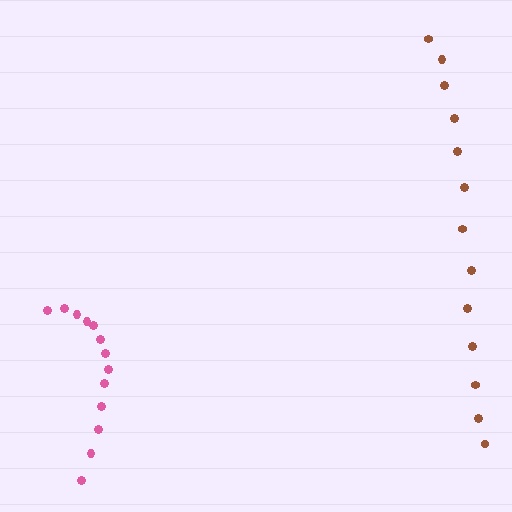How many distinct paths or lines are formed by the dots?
There are 2 distinct paths.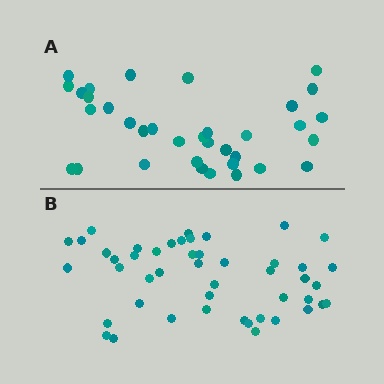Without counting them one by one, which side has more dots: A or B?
Region B (the bottom region) has more dots.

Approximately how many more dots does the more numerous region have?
Region B has roughly 12 or so more dots than region A.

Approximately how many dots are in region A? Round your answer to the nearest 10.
About 40 dots. (The exact count is 35, which rounds to 40.)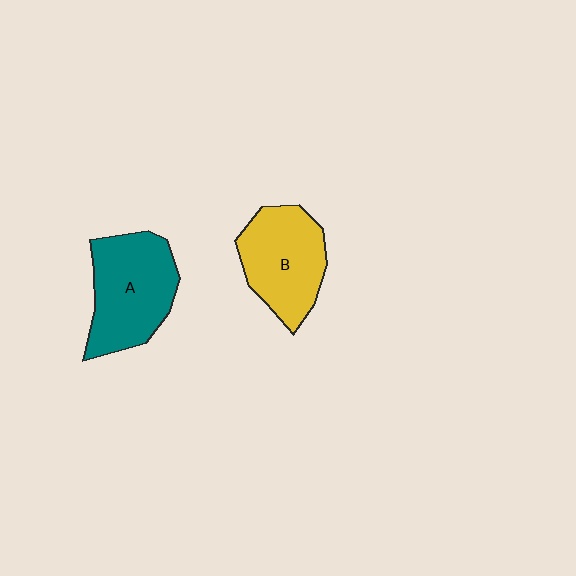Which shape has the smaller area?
Shape B (yellow).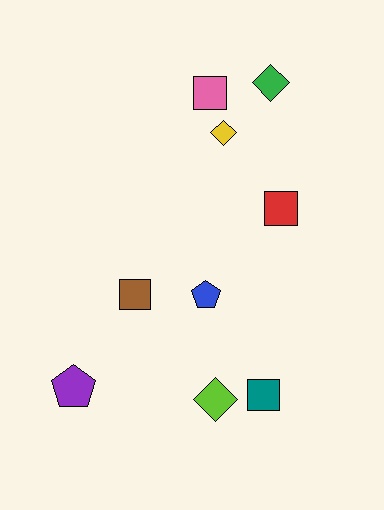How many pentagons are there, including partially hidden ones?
There are 2 pentagons.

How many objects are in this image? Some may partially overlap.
There are 9 objects.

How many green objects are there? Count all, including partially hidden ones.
There is 1 green object.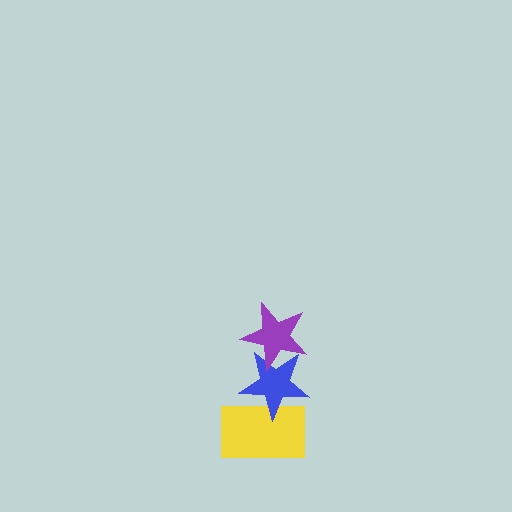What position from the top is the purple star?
The purple star is 1st from the top.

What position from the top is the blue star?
The blue star is 2nd from the top.